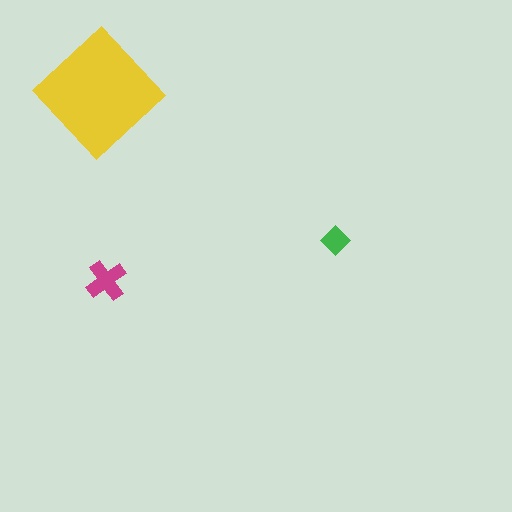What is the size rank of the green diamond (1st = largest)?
3rd.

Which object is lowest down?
The magenta cross is bottommost.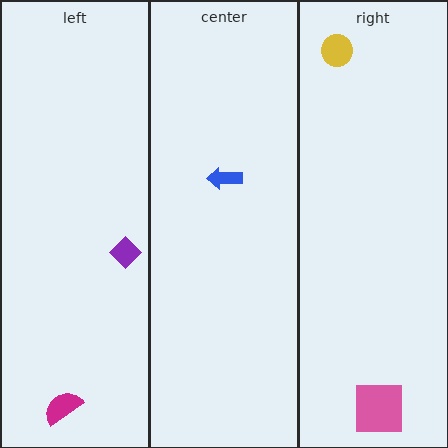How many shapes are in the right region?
2.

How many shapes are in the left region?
2.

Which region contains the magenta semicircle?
The left region.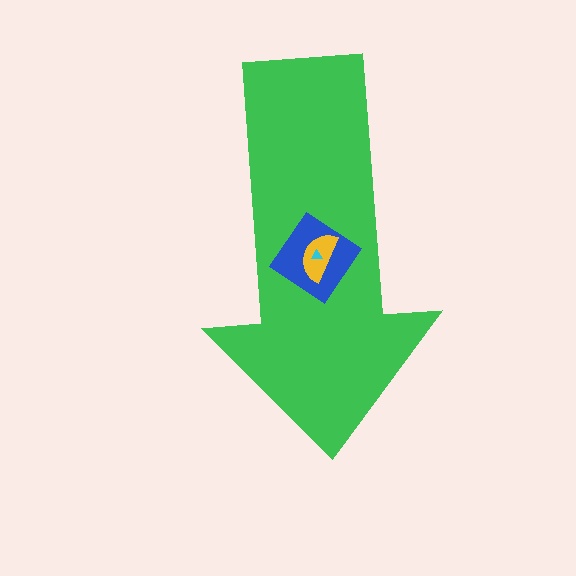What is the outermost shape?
The green arrow.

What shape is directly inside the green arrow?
The blue diamond.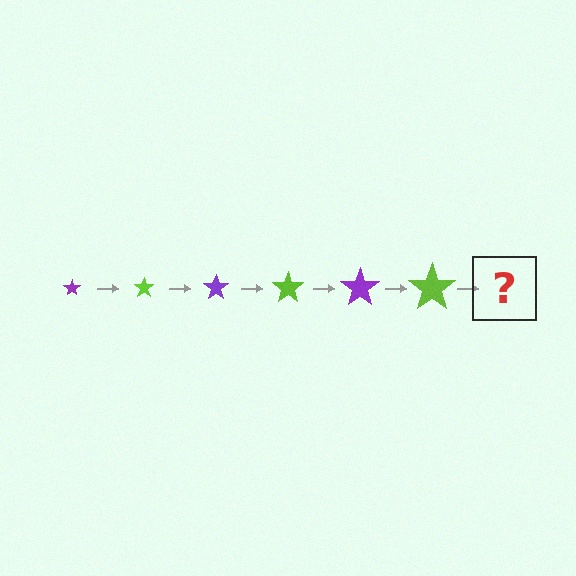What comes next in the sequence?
The next element should be a purple star, larger than the previous one.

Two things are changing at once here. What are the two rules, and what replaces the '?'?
The two rules are that the star grows larger each step and the color cycles through purple and lime. The '?' should be a purple star, larger than the previous one.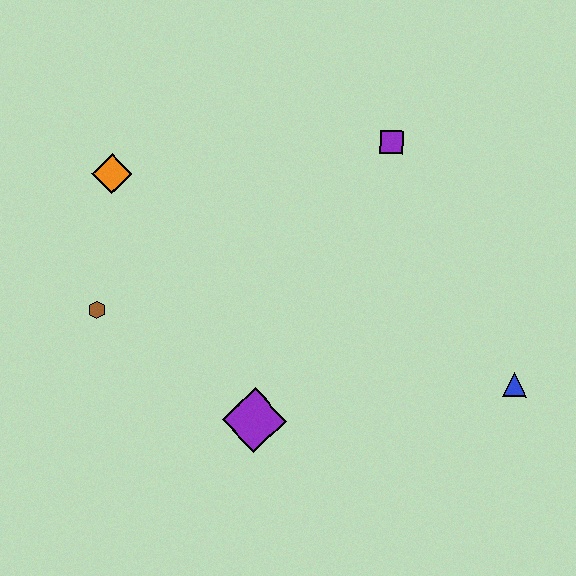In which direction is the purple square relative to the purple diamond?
The purple square is above the purple diamond.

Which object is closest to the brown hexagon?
The orange diamond is closest to the brown hexagon.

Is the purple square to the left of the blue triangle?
Yes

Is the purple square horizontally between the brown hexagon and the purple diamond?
No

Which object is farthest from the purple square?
The brown hexagon is farthest from the purple square.